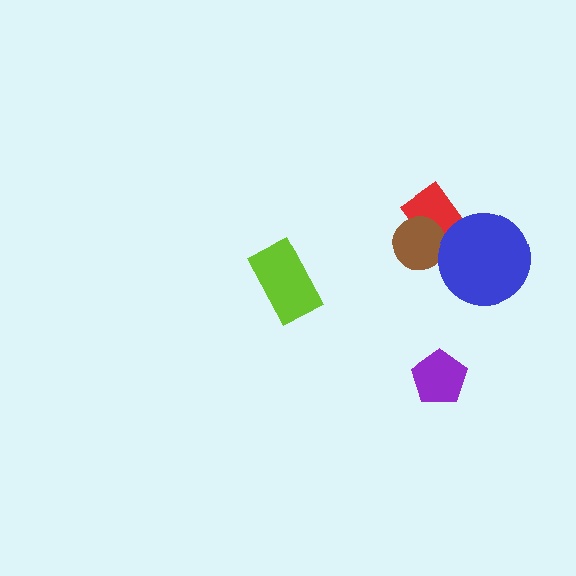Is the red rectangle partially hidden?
Yes, it is partially covered by another shape.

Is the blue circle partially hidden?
No, no other shape covers it.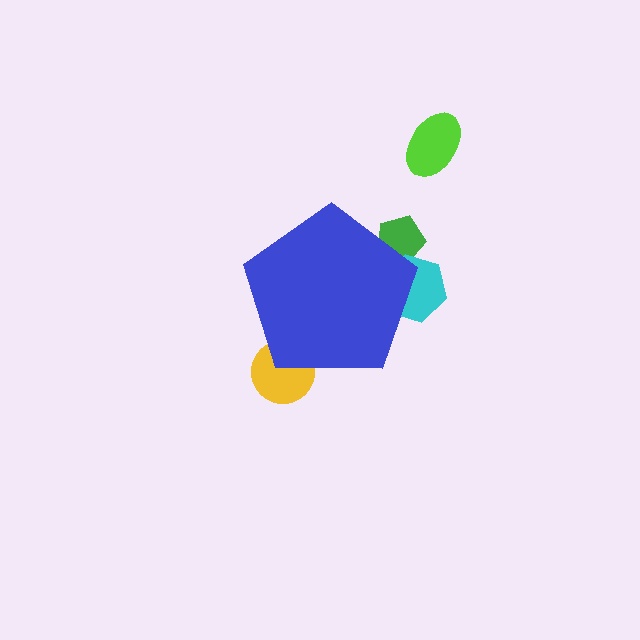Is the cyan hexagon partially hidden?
Yes, the cyan hexagon is partially hidden behind the blue pentagon.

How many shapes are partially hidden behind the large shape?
3 shapes are partially hidden.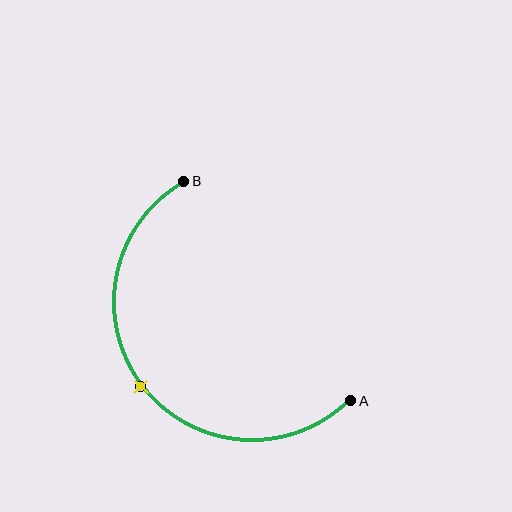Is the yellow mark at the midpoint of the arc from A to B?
Yes. The yellow mark lies on the arc at equal arc-length from both A and B — it is the arc midpoint.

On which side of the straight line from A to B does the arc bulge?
The arc bulges below and to the left of the straight line connecting A and B.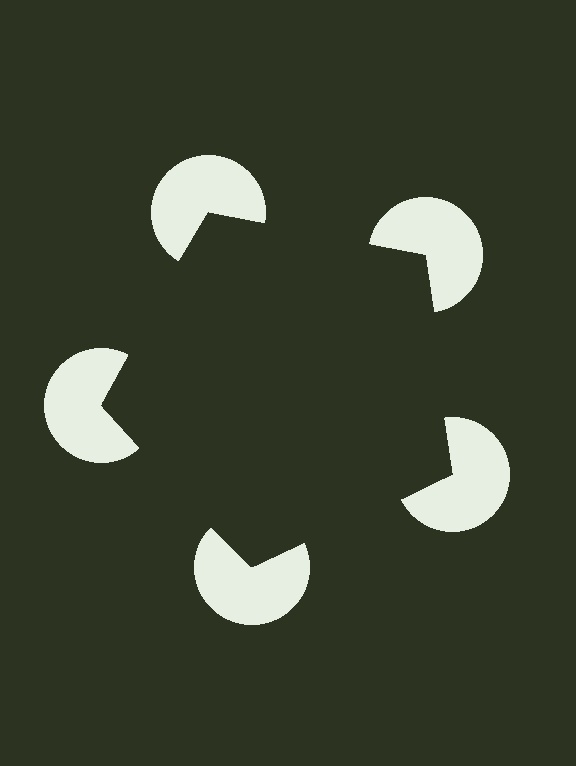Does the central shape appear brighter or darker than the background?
It typically appears slightly darker than the background, even though no actual brightness change is drawn.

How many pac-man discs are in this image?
There are 5 — one at each vertex of the illusory pentagon.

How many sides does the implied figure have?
5 sides.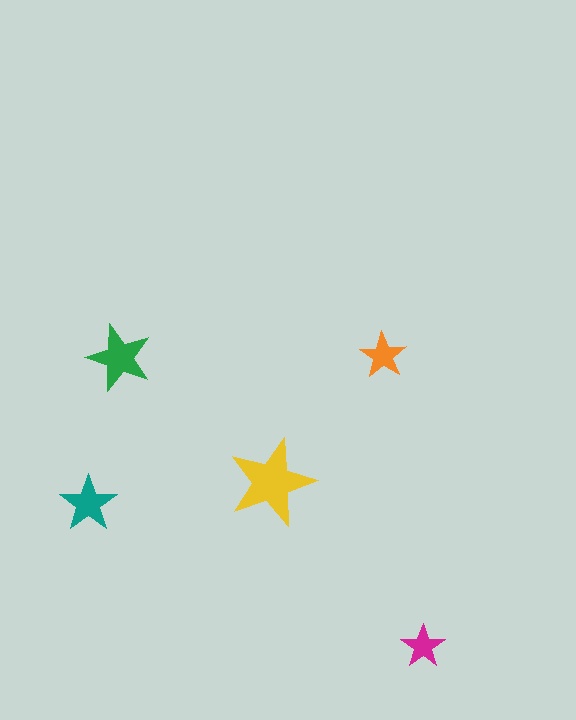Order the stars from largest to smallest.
the yellow one, the green one, the teal one, the orange one, the magenta one.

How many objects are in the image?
There are 5 objects in the image.